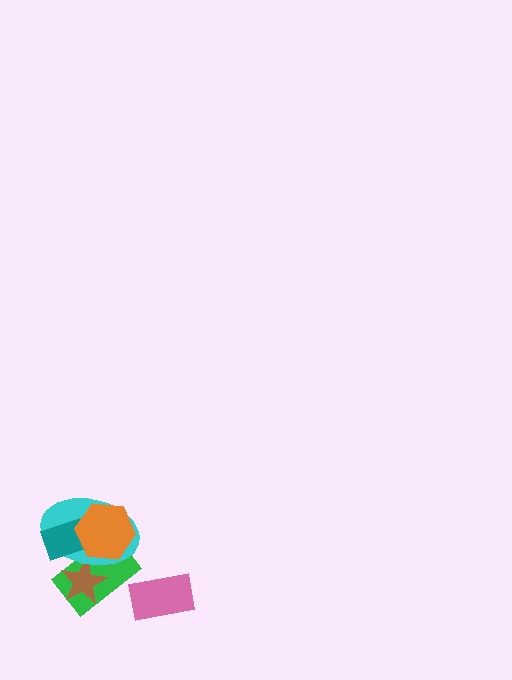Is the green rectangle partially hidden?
Yes, it is partially covered by another shape.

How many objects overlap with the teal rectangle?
3 objects overlap with the teal rectangle.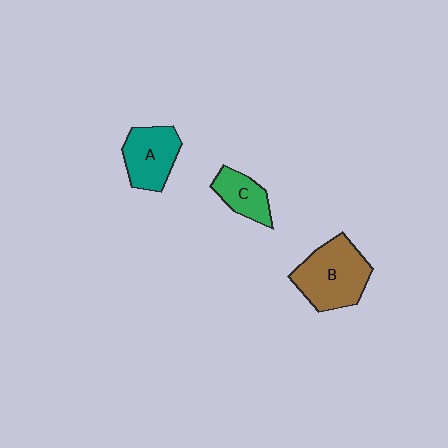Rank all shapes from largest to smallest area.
From largest to smallest: B (brown), A (teal), C (green).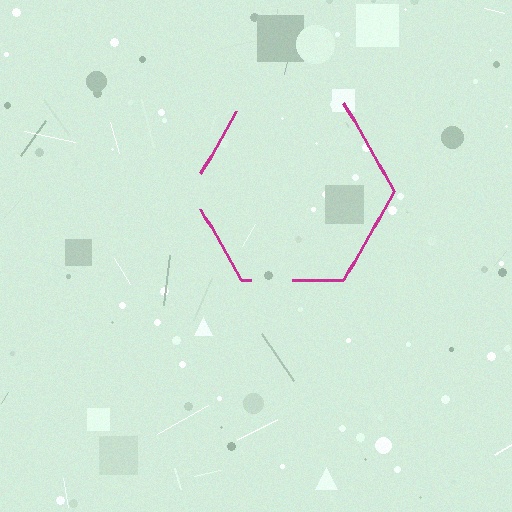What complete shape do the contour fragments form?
The contour fragments form a hexagon.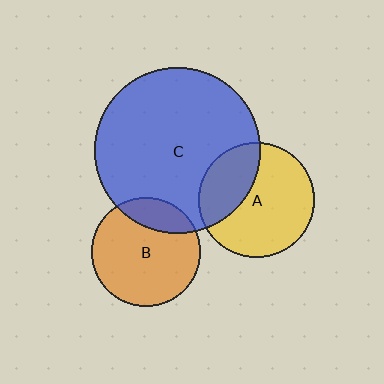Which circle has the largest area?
Circle C (blue).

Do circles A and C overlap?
Yes.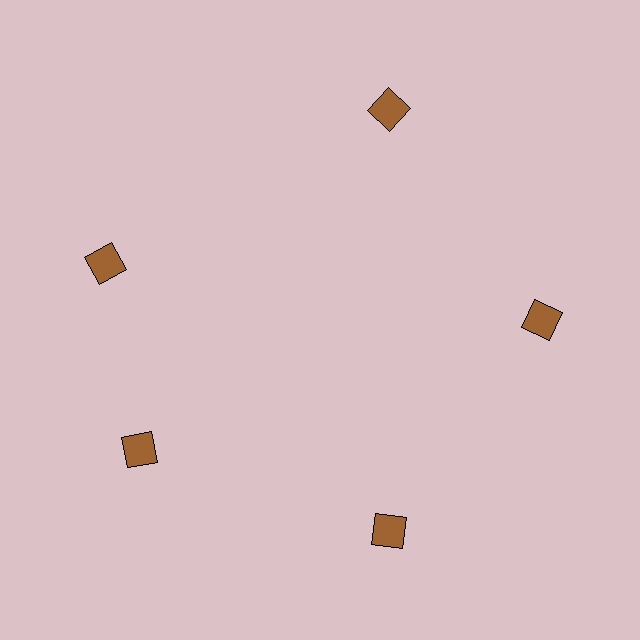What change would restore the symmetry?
The symmetry would be restored by rotating it back into even spacing with its neighbors so that all 5 squares sit at equal angles and equal distance from the center.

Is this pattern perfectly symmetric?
No. The 5 brown squares are arranged in a ring, but one element near the 10 o'clock position is rotated out of alignment along the ring, breaking the 5-fold rotational symmetry.